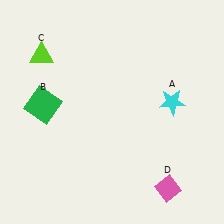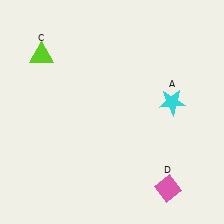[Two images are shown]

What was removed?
The green square (B) was removed in Image 2.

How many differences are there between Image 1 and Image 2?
There is 1 difference between the two images.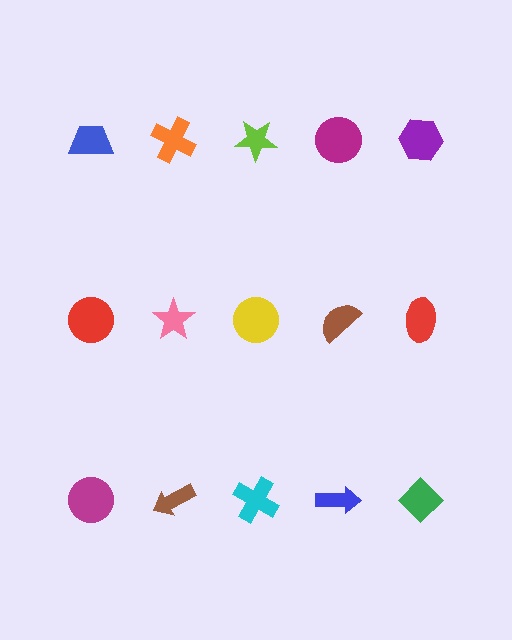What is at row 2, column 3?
A yellow circle.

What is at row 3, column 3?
A cyan cross.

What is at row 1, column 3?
A lime star.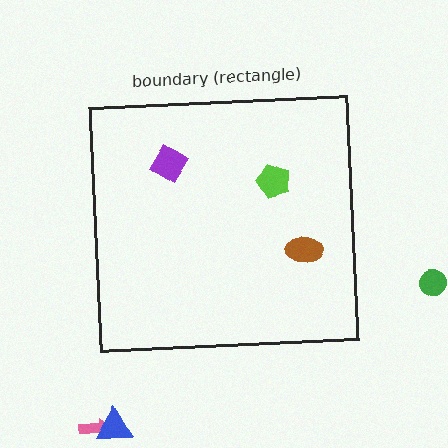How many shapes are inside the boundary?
3 inside, 3 outside.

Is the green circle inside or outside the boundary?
Outside.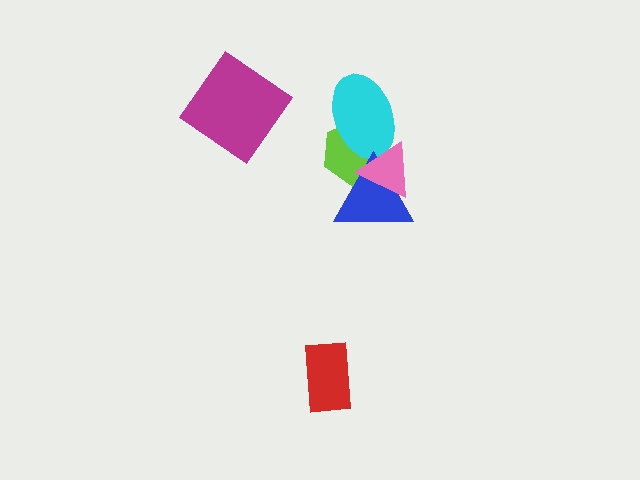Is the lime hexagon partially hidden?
Yes, it is partially covered by another shape.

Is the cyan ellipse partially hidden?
Yes, it is partially covered by another shape.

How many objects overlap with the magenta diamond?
0 objects overlap with the magenta diamond.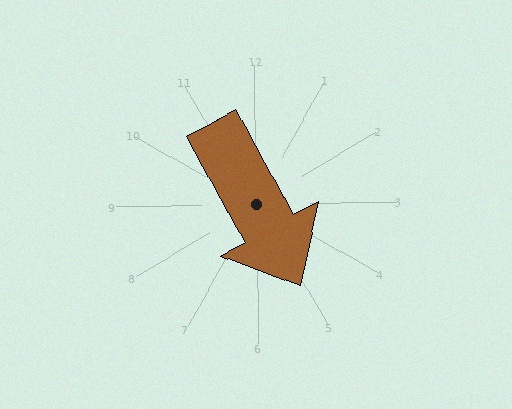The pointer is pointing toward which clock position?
Roughly 5 o'clock.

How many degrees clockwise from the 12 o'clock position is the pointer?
Approximately 152 degrees.